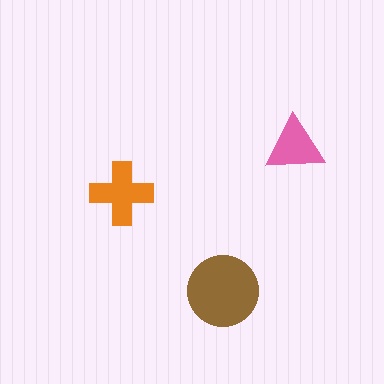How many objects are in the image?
There are 3 objects in the image.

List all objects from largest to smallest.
The brown circle, the orange cross, the pink triangle.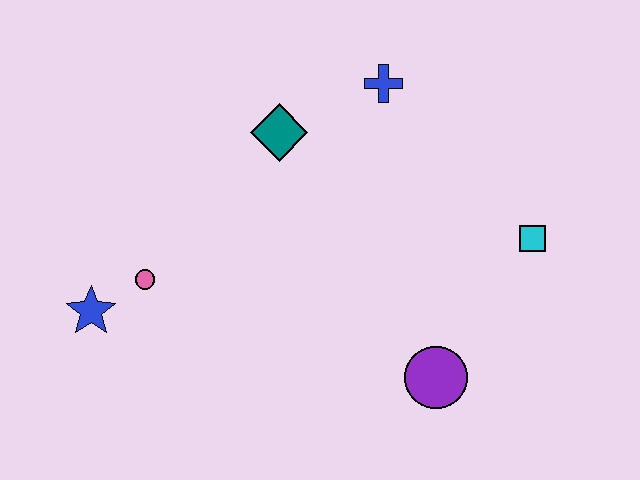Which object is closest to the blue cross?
The teal diamond is closest to the blue cross.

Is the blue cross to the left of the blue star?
No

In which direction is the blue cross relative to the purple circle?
The blue cross is above the purple circle.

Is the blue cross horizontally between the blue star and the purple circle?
Yes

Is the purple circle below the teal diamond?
Yes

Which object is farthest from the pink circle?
The cyan square is farthest from the pink circle.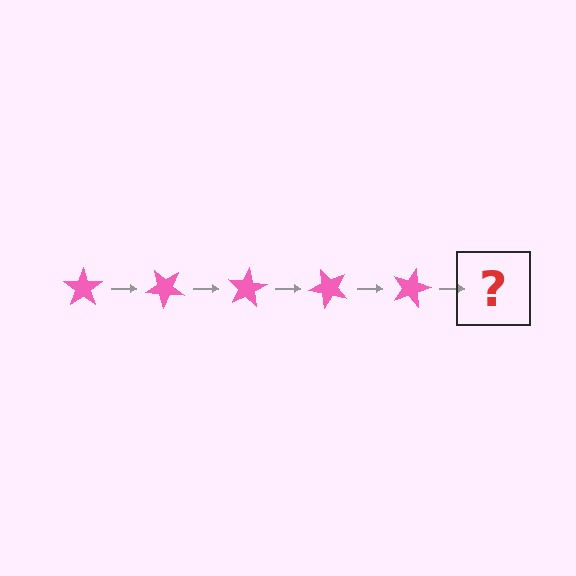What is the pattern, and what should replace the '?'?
The pattern is that the star rotates 40 degrees each step. The '?' should be a pink star rotated 200 degrees.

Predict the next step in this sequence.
The next step is a pink star rotated 200 degrees.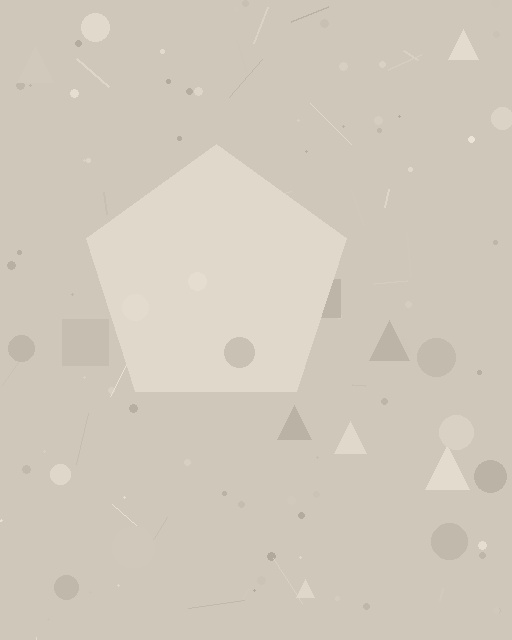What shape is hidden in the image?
A pentagon is hidden in the image.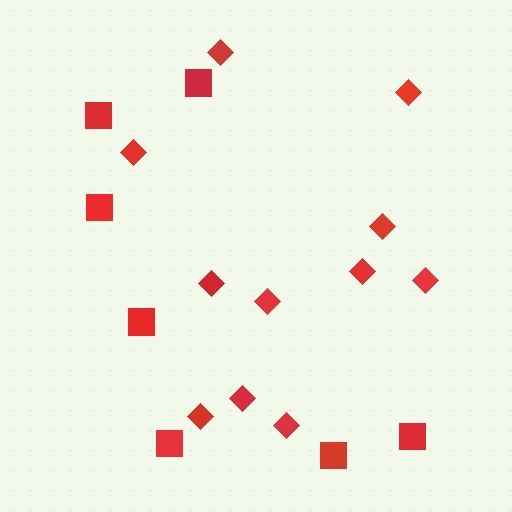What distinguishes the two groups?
There are 2 groups: one group of diamonds (11) and one group of squares (7).